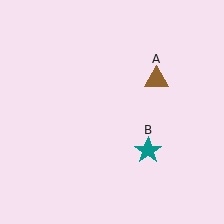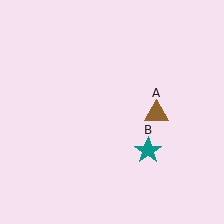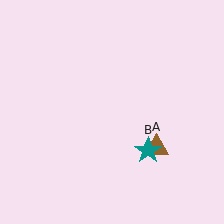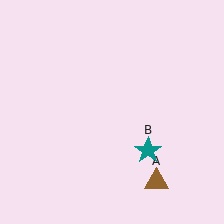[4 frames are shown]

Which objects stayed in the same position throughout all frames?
Teal star (object B) remained stationary.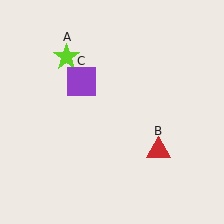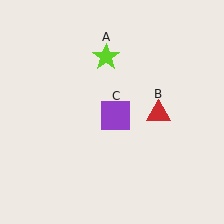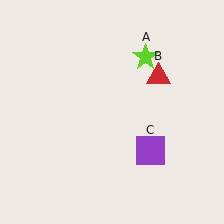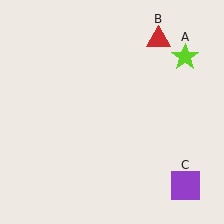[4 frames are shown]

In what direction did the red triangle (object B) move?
The red triangle (object B) moved up.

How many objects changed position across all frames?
3 objects changed position: lime star (object A), red triangle (object B), purple square (object C).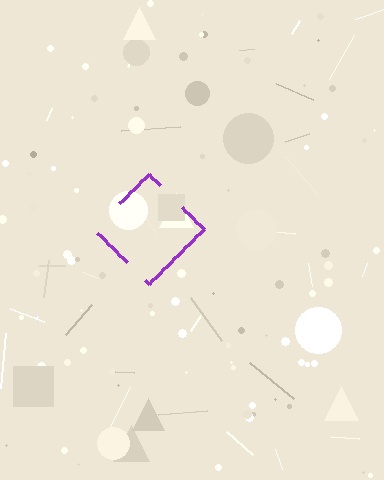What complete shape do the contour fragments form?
The contour fragments form a diamond.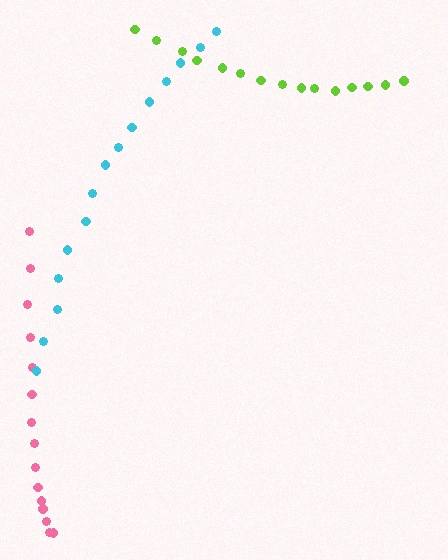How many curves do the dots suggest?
There are 3 distinct paths.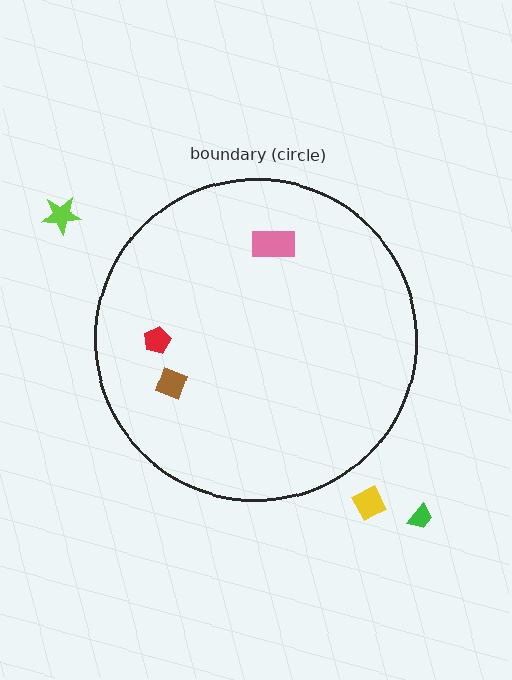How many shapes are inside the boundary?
3 inside, 3 outside.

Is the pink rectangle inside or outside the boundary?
Inside.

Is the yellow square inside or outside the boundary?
Outside.